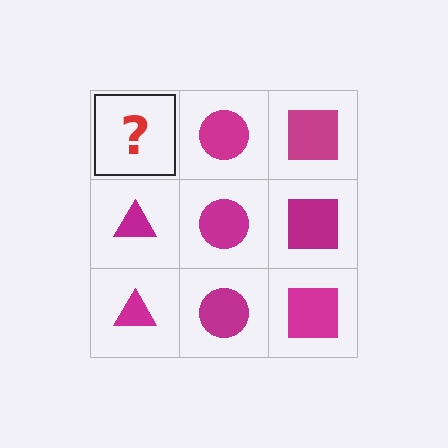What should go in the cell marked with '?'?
The missing cell should contain a magenta triangle.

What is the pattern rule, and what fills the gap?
The rule is that each column has a consistent shape. The gap should be filled with a magenta triangle.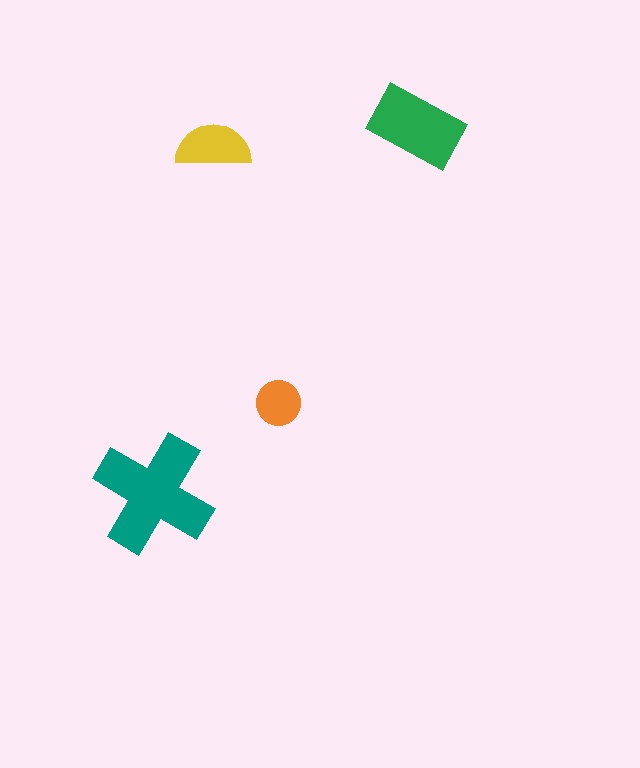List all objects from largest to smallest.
The teal cross, the green rectangle, the yellow semicircle, the orange circle.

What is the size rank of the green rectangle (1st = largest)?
2nd.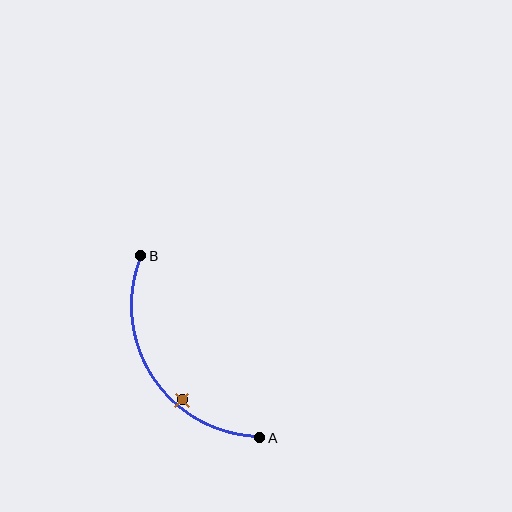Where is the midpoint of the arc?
The arc midpoint is the point on the curve farthest from the straight line joining A and B. It sits to the left of that line.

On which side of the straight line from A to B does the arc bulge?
The arc bulges to the left of the straight line connecting A and B.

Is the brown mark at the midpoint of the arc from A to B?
No — the brown mark does not lie on the arc at all. It sits slightly inside the curve.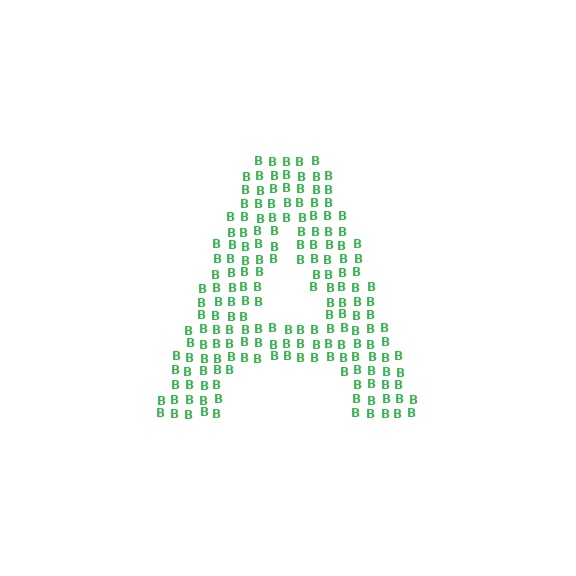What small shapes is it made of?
It is made of small letter B's.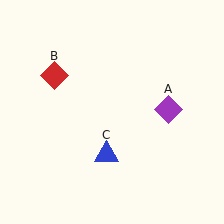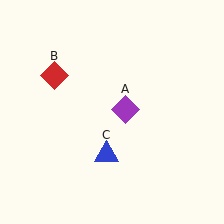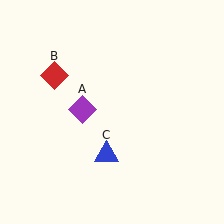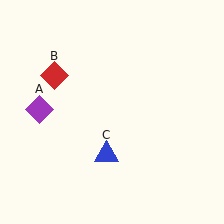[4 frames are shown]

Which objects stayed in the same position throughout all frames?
Red diamond (object B) and blue triangle (object C) remained stationary.